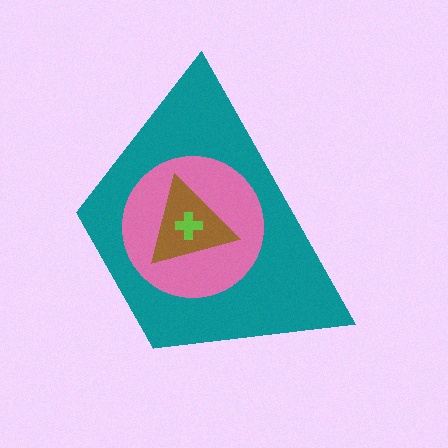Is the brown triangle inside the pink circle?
Yes.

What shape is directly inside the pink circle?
The brown triangle.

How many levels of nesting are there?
4.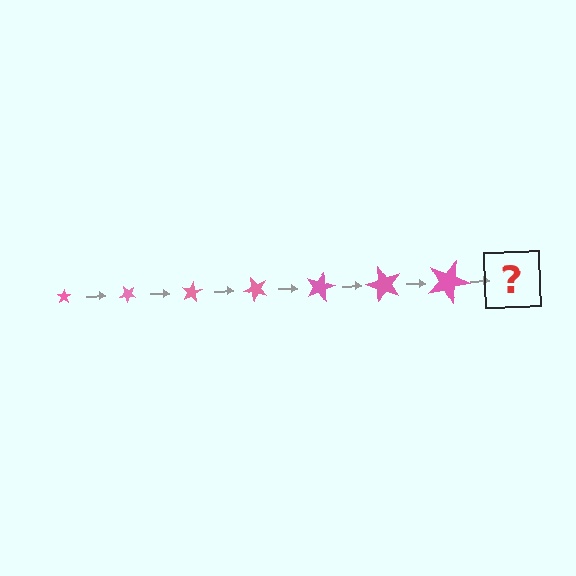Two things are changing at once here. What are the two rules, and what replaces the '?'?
The two rules are that the star grows larger each step and it rotates 40 degrees each step. The '?' should be a star, larger than the previous one and rotated 280 degrees from the start.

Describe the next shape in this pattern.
It should be a star, larger than the previous one and rotated 280 degrees from the start.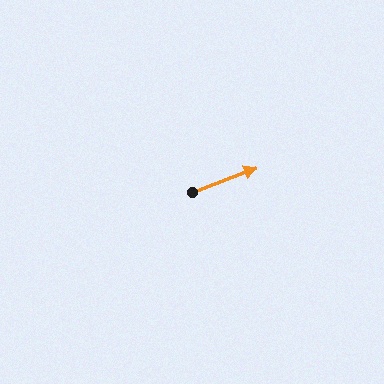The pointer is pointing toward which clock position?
Roughly 2 o'clock.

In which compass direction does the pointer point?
East.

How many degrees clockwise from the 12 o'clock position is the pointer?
Approximately 69 degrees.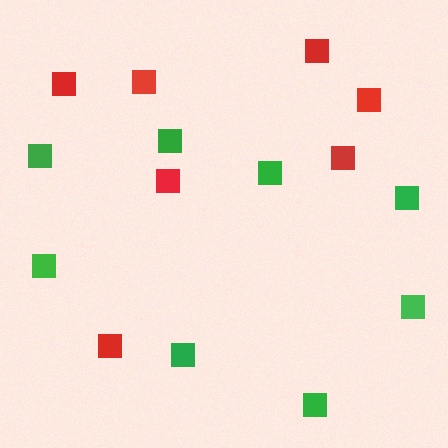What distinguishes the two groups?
There are 2 groups: one group of green squares (8) and one group of red squares (7).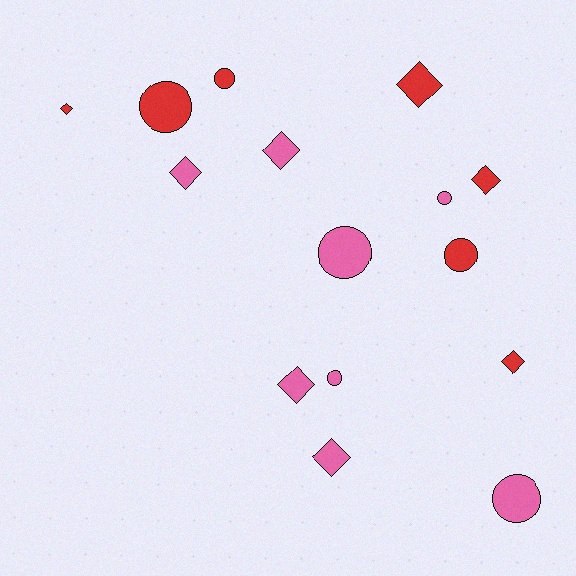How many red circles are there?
There are 3 red circles.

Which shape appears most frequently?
Diamond, with 8 objects.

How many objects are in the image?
There are 15 objects.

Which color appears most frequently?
Pink, with 8 objects.